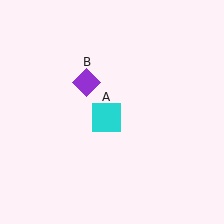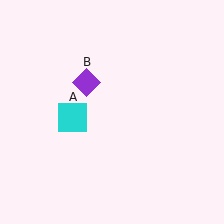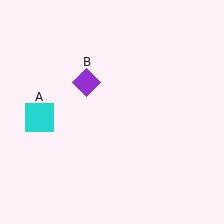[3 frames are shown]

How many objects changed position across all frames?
1 object changed position: cyan square (object A).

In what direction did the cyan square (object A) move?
The cyan square (object A) moved left.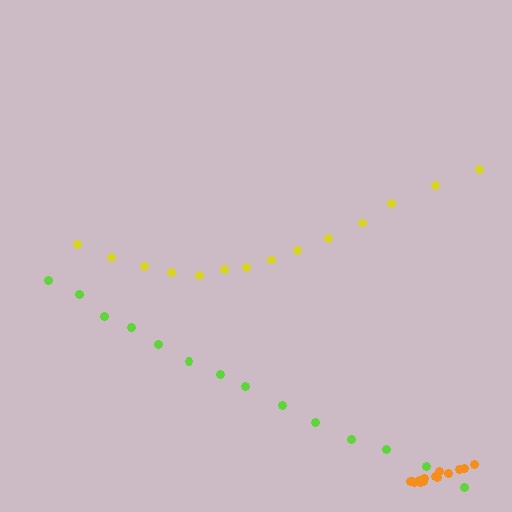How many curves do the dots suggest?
There are 3 distinct paths.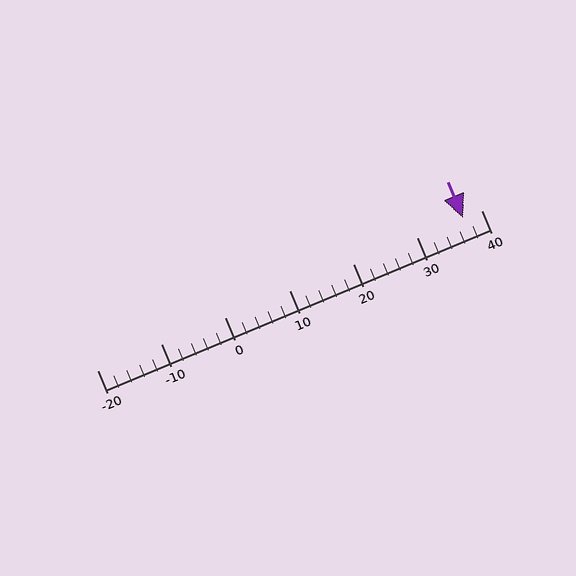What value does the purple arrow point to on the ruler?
The purple arrow points to approximately 37.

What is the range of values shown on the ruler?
The ruler shows values from -20 to 40.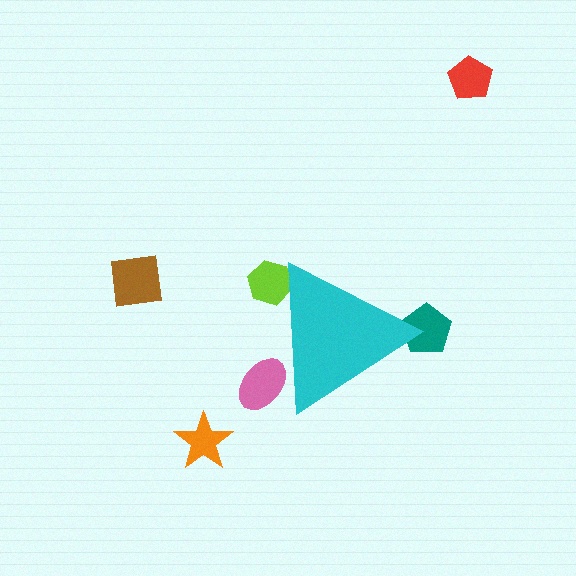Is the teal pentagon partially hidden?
Yes, the teal pentagon is partially hidden behind the cyan triangle.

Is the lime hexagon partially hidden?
Yes, the lime hexagon is partially hidden behind the cyan triangle.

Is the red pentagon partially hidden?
No, the red pentagon is fully visible.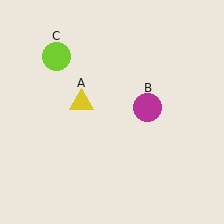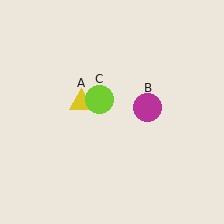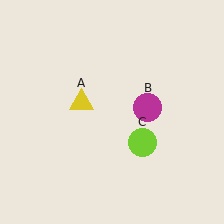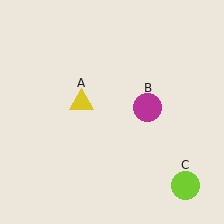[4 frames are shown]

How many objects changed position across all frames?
1 object changed position: lime circle (object C).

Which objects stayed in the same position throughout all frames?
Yellow triangle (object A) and magenta circle (object B) remained stationary.